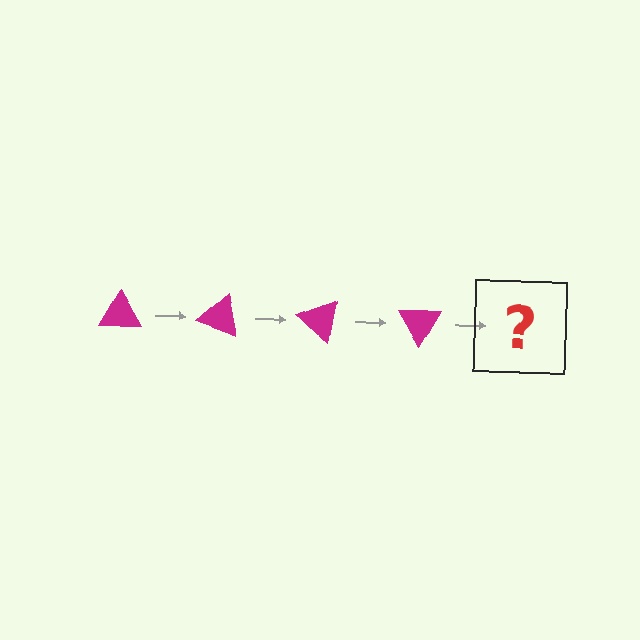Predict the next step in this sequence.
The next step is a magenta triangle rotated 80 degrees.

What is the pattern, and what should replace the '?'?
The pattern is that the triangle rotates 20 degrees each step. The '?' should be a magenta triangle rotated 80 degrees.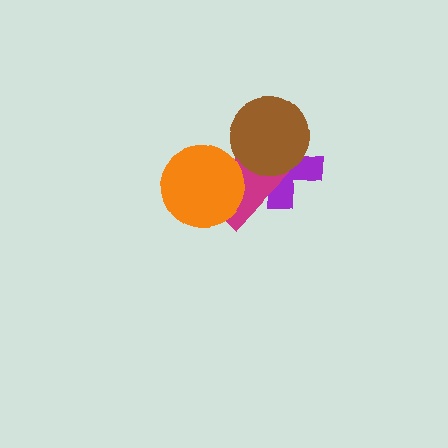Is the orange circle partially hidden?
No, no other shape covers it.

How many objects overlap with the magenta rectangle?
3 objects overlap with the magenta rectangle.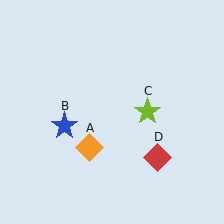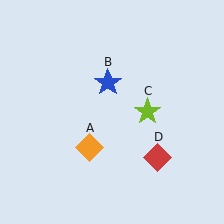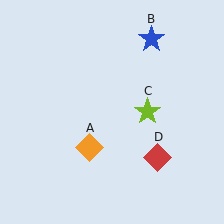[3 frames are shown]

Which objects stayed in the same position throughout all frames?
Orange diamond (object A) and lime star (object C) and red diamond (object D) remained stationary.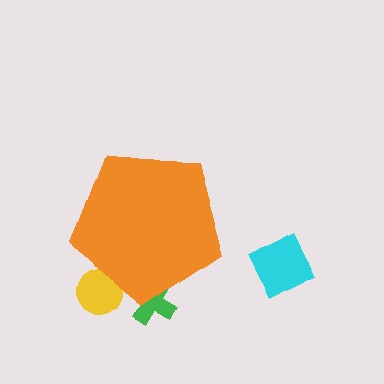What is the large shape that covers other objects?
An orange pentagon.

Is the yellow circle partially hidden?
Yes, the yellow circle is partially hidden behind the orange pentagon.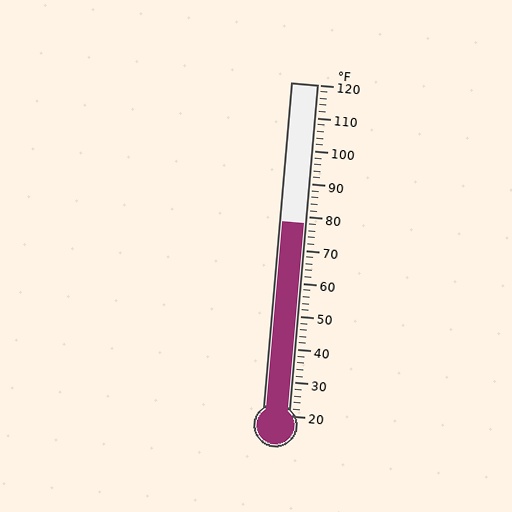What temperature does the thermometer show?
The thermometer shows approximately 78°F.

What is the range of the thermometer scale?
The thermometer scale ranges from 20°F to 120°F.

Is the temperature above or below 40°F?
The temperature is above 40°F.